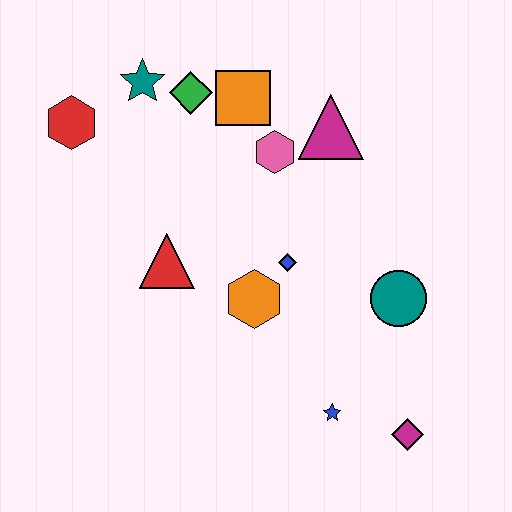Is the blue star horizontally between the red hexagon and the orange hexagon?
No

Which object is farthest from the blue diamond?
The red hexagon is farthest from the blue diamond.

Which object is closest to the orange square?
The green diamond is closest to the orange square.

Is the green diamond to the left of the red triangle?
No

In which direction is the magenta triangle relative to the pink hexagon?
The magenta triangle is to the right of the pink hexagon.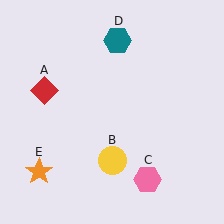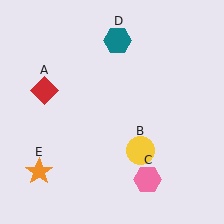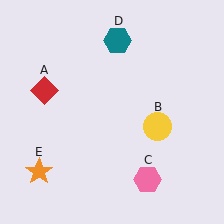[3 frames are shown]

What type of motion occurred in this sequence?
The yellow circle (object B) rotated counterclockwise around the center of the scene.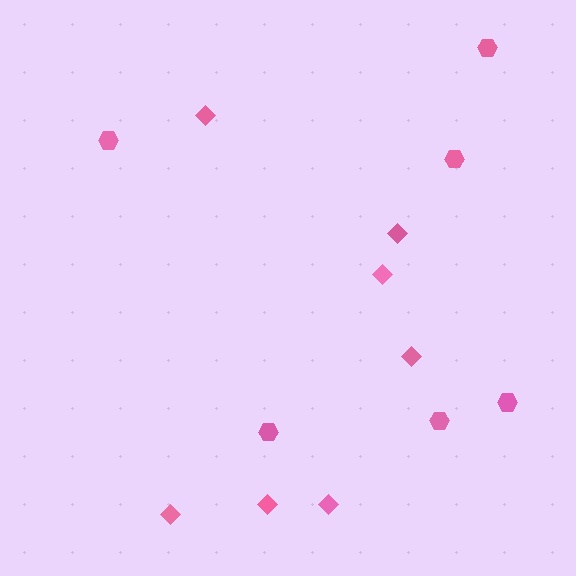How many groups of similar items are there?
There are 2 groups: one group of hexagons (6) and one group of diamonds (7).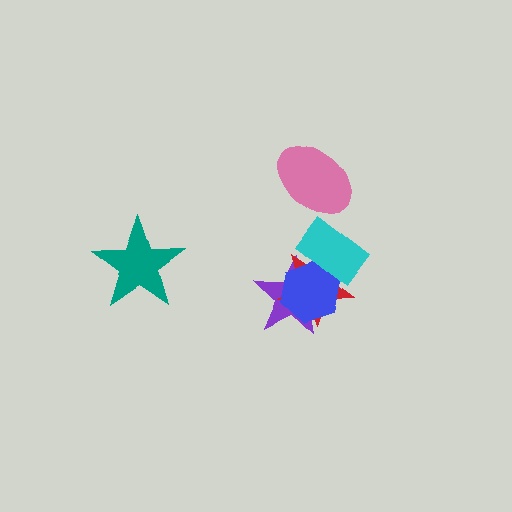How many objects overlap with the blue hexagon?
3 objects overlap with the blue hexagon.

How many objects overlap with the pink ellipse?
0 objects overlap with the pink ellipse.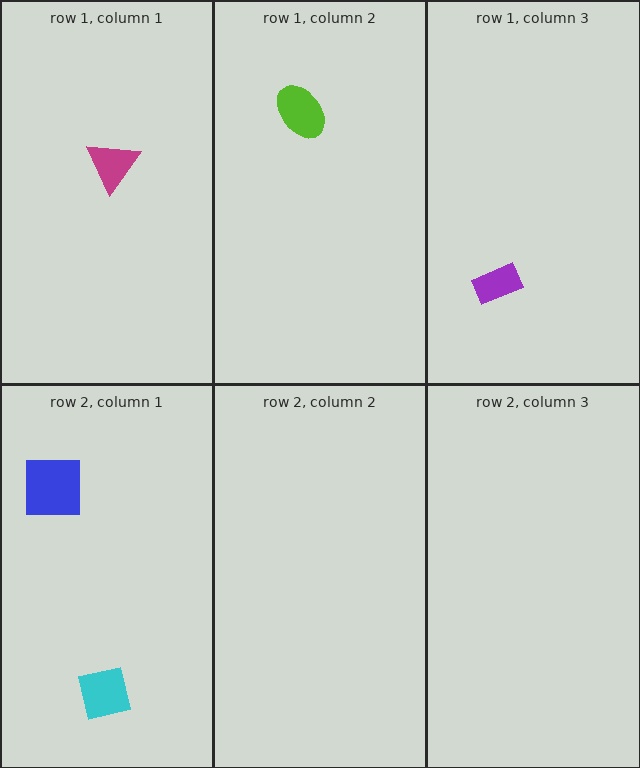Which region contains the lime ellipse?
The row 1, column 2 region.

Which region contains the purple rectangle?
The row 1, column 3 region.